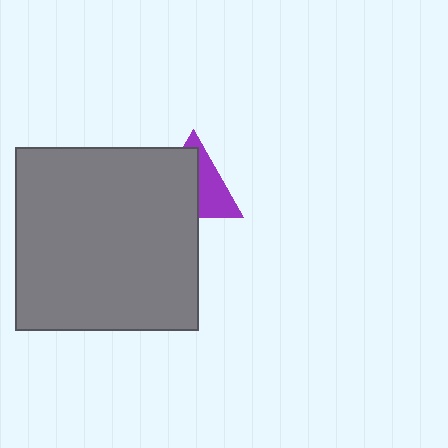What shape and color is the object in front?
The object in front is a gray square.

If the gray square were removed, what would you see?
You would see the complete purple triangle.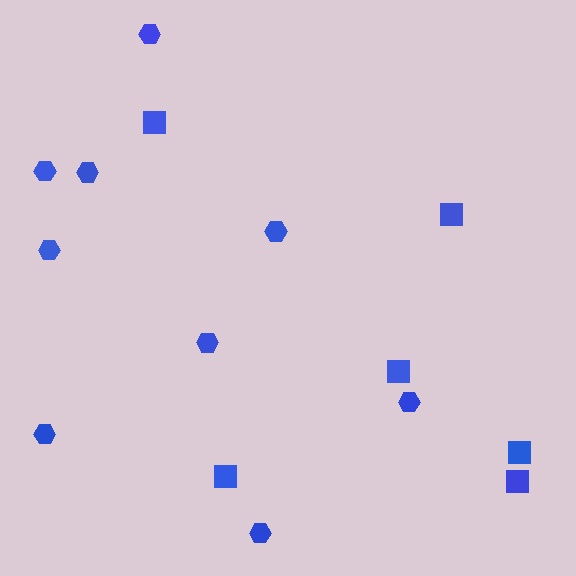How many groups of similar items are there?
There are 2 groups: one group of squares (6) and one group of hexagons (9).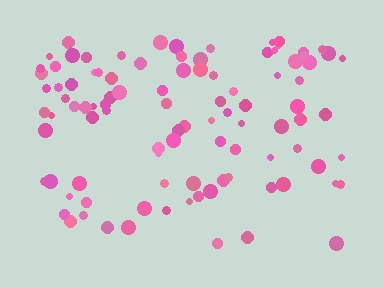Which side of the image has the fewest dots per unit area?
The bottom.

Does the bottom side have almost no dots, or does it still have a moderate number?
Still a moderate number, just noticeably fewer than the top.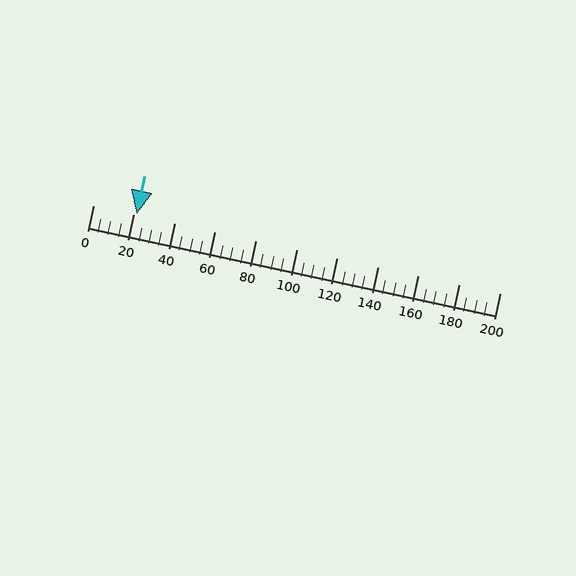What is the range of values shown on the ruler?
The ruler shows values from 0 to 200.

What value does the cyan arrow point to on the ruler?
The cyan arrow points to approximately 21.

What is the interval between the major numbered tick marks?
The major tick marks are spaced 20 units apart.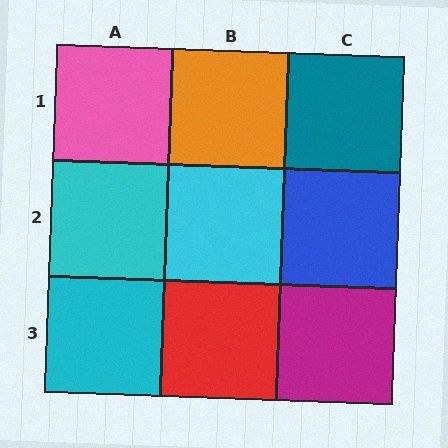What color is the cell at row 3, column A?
Cyan.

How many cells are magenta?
1 cell is magenta.